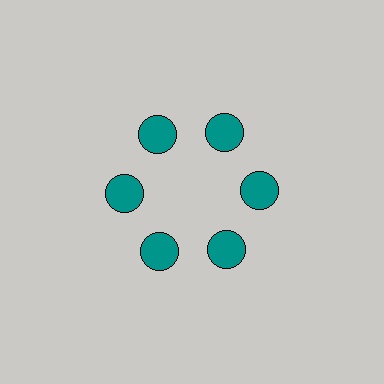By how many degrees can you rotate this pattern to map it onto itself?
The pattern maps onto itself every 60 degrees of rotation.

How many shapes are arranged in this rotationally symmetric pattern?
There are 12 shapes, arranged in 6 groups of 2.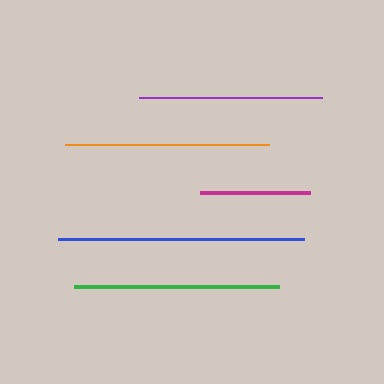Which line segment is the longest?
The blue line is the longest at approximately 247 pixels.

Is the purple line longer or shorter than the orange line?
The orange line is longer than the purple line.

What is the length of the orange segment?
The orange segment is approximately 204 pixels long.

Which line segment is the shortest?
The magenta line is the shortest at approximately 111 pixels.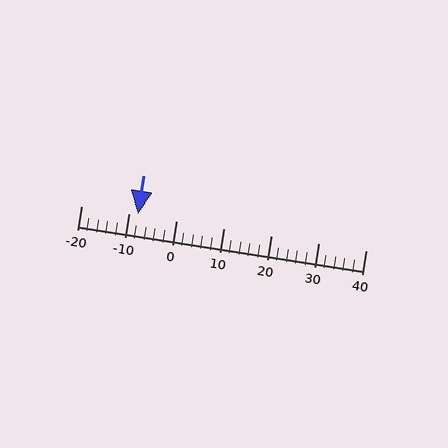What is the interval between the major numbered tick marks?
The major tick marks are spaced 10 units apart.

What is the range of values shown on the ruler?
The ruler shows values from -20 to 40.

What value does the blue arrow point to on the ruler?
The blue arrow points to approximately -8.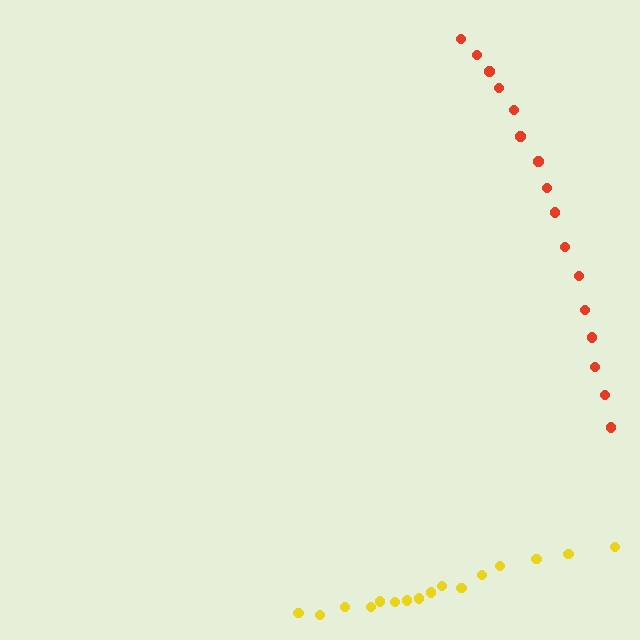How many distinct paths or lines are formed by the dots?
There are 2 distinct paths.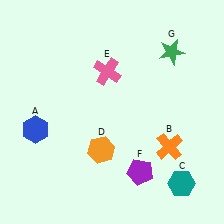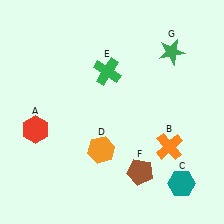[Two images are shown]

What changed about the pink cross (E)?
In Image 1, E is pink. In Image 2, it changed to green.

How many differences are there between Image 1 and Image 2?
There are 3 differences between the two images.